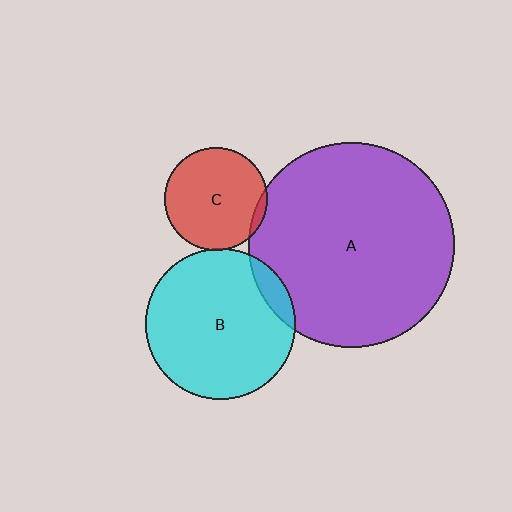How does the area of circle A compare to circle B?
Approximately 1.9 times.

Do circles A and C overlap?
Yes.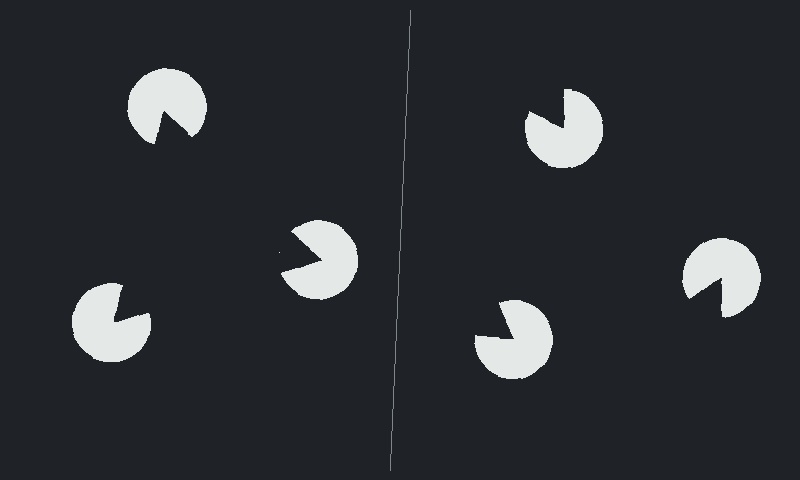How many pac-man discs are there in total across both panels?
6 — 3 on each side.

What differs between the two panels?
The pac-man discs are positioned identically on both sides; only the wedge orientations differ. On the left they align to a triangle; on the right they are misaligned.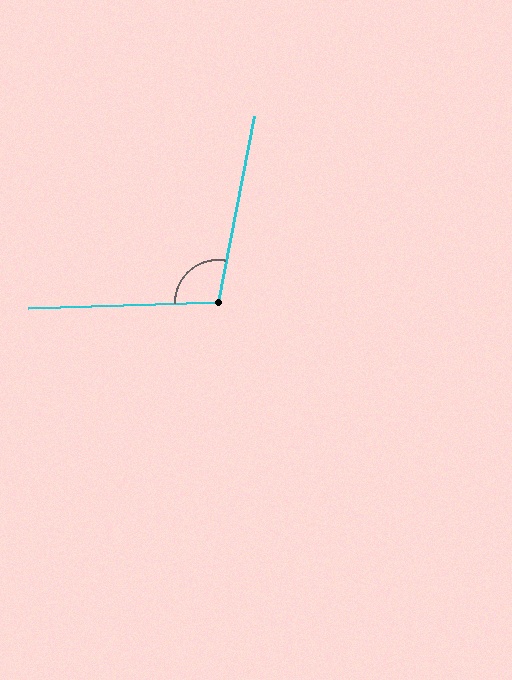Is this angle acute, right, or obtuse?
It is obtuse.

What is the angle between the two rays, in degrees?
Approximately 103 degrees.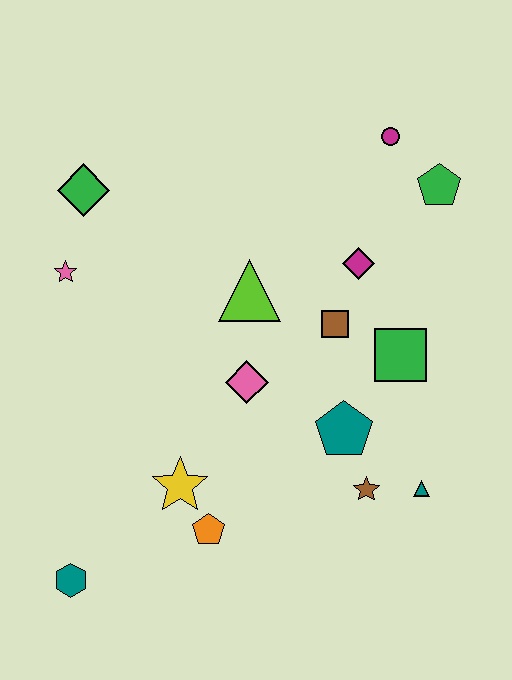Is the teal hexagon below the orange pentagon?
Yes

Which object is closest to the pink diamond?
The lime triangle is closest to the pink diamond.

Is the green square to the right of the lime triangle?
Yes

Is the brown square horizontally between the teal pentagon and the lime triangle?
Yes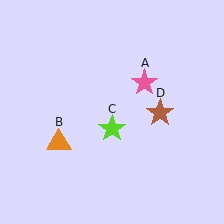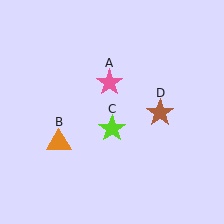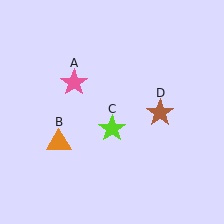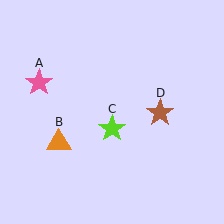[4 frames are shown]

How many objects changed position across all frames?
1 object changed position: pink star (object A).